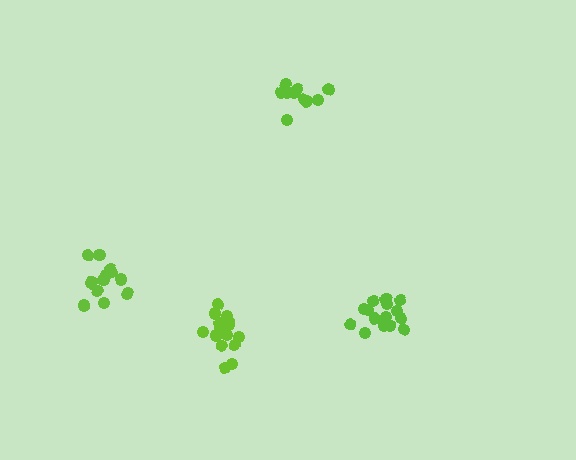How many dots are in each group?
Group 1: 11 dots, Group 2: 15 dots, Group 3: 13 dots, Group 4: 15 dots (54 total).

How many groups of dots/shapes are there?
There are 4 groups.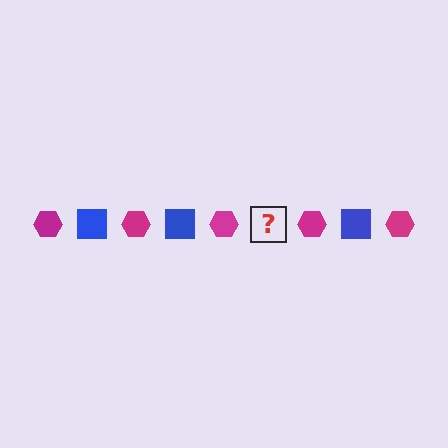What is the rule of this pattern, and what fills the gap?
The rule is that the pattern alternates between magenta hexagon and blue square. The gap should be filled with a blue square.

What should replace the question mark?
The question mark should be replaced with a blue square.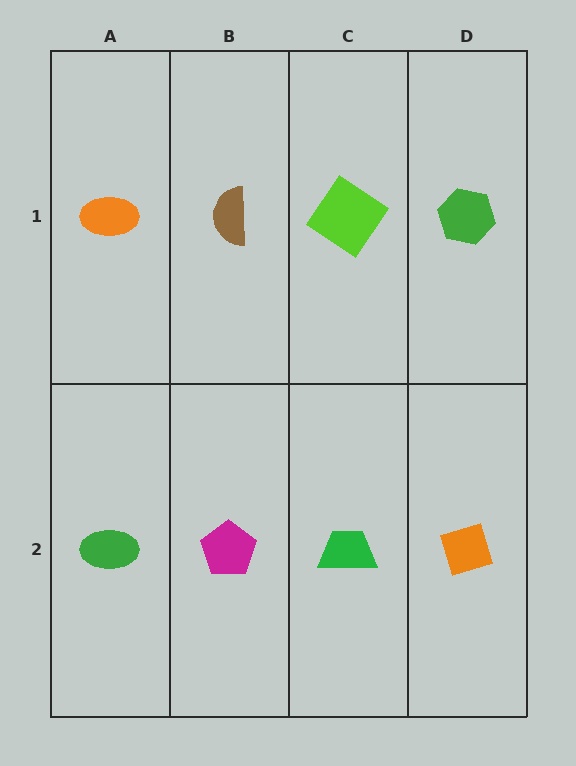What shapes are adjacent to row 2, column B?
A brown semicircle (row 1, column B), a green ellipse (row 2, column A), a green trapezoid (row 2, column C).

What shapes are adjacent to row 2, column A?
An orange ellipse (row 1, column A), a magenta pentagon (row 2, column B).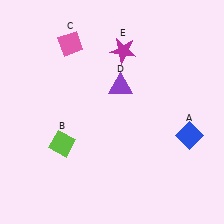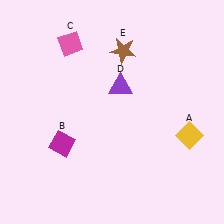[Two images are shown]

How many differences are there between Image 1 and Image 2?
There are 3 differences between the two images.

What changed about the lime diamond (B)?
In Image 1, B is lime. In Image 2, it changed to magenta.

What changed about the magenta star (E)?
In Image 1, E is magenta. In Image 2, it changed to brown.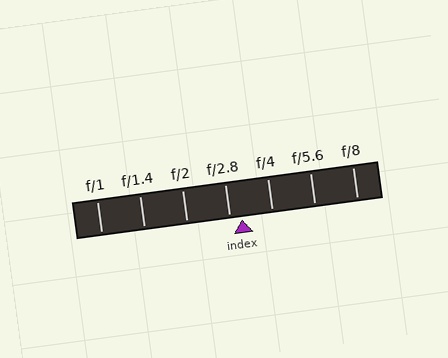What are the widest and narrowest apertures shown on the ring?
The widest aperture shown is f/1 and the narrowest is f/8.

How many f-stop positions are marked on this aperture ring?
There are 7 f-stop positions marked.